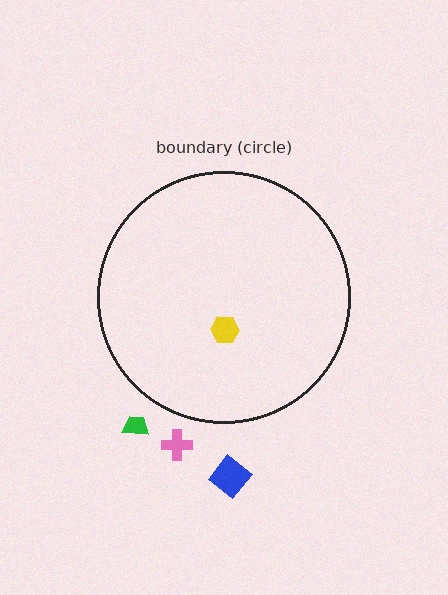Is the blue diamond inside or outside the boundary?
Outside.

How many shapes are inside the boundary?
1 inside, 3 outside.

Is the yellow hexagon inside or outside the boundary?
Inside.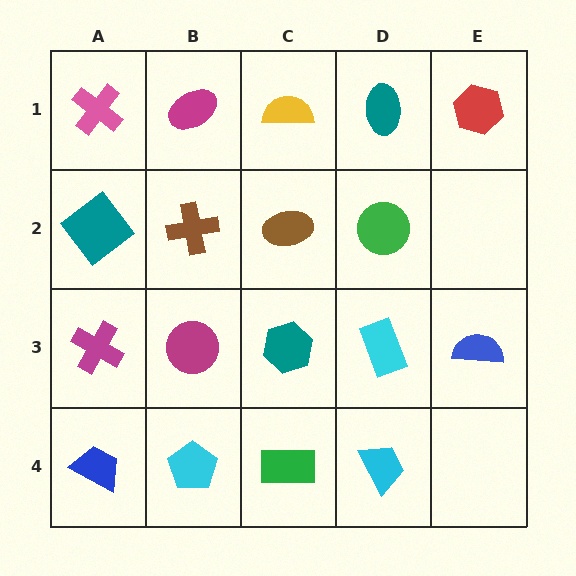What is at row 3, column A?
A magenta cross.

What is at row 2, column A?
A teal diamond.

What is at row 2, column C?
A brown ellipse.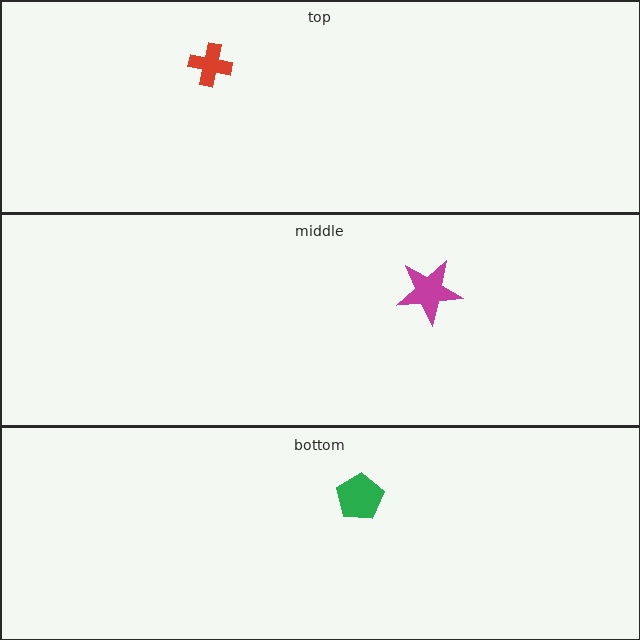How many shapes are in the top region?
1.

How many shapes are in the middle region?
1.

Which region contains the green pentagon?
The bottom region.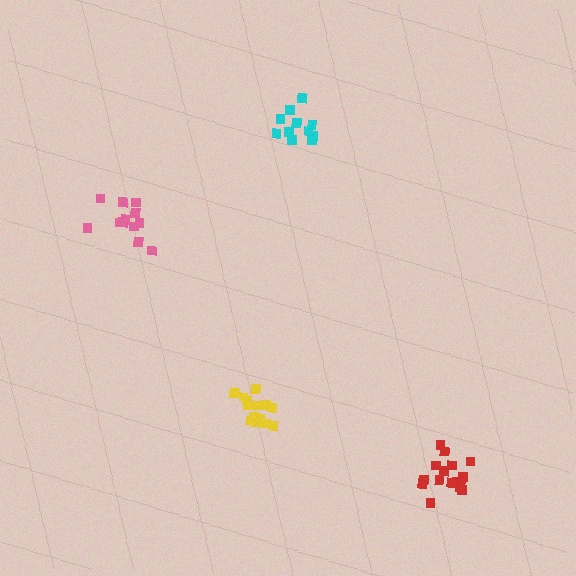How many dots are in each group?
Group 1: 15 dots, Group 2: 14 dots, Group 3: 11 dots, Group 4: 12 dots (52 total).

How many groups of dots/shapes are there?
There are 4 groups.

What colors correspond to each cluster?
The clusters are colored: red, yellow, cyan, pink.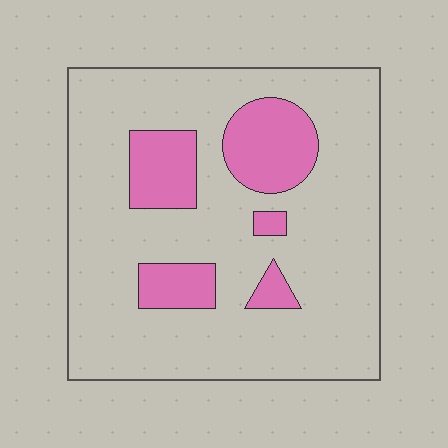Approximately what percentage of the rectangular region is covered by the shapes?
Approximately 20%.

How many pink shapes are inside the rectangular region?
5.